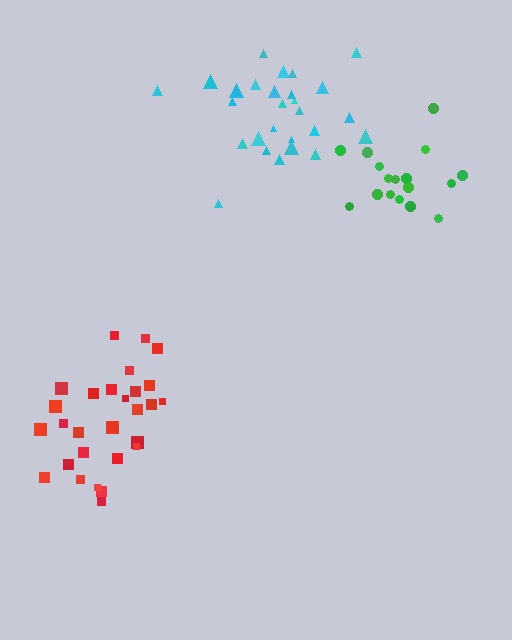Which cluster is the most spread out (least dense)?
Green.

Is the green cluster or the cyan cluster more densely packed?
Cyan.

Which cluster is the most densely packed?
Cyan.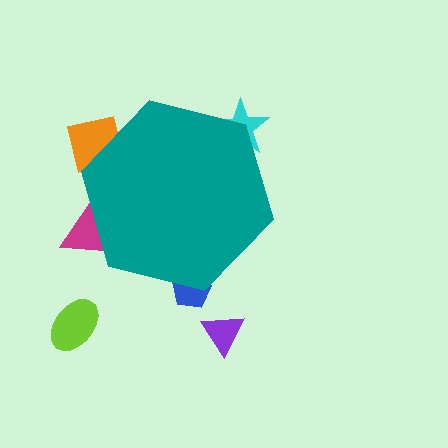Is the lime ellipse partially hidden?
No, the lime ellipse is fully visible.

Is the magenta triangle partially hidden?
Yes, the magenta triangle is partially hidden behind the teal hexagon.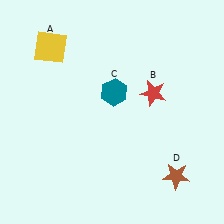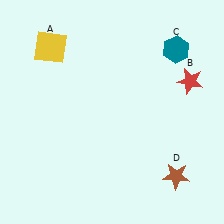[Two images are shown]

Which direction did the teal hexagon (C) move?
The teal hexagon (C) moved right.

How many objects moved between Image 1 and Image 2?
2 objects moved between the two images.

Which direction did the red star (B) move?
The red star (B) moved right.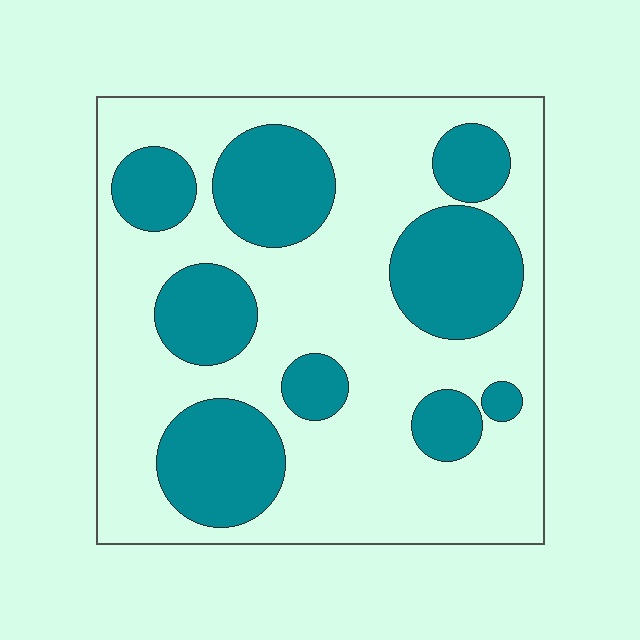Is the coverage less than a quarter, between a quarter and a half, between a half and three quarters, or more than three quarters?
Between a quarter and a half.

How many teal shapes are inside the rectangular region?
9.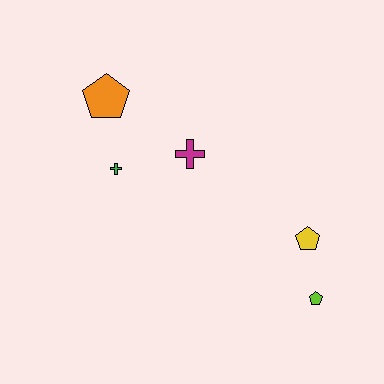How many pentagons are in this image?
There are 3 pentagons.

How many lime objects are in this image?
There is 1 lime object.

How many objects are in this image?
There are 5 objects.